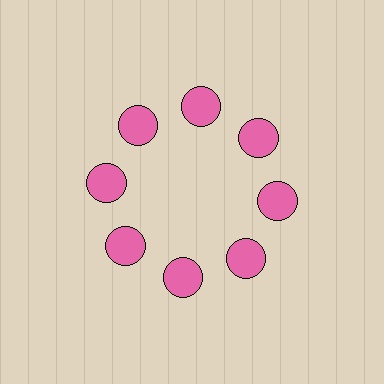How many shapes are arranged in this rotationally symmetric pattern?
There are 8 shapes, arranged in 8 groups of 1.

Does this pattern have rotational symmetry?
Yes, this pattern has 8-fold rotational symmetry. It looks the same after rotating 45 degrees around the center.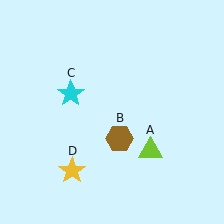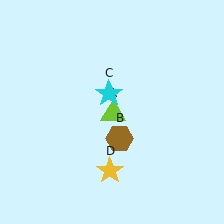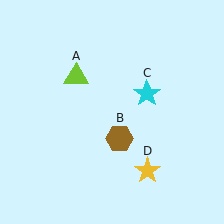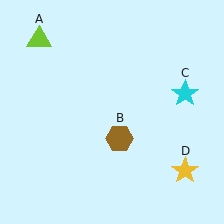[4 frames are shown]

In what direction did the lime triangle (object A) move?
The lime triangle (object A) moved up and to the left.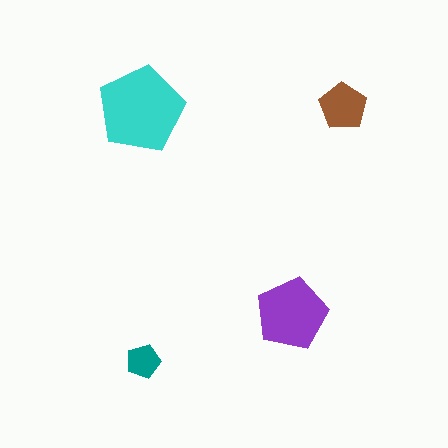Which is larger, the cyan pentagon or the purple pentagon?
The cyan one.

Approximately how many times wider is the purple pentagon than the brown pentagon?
About 1.5 times wider.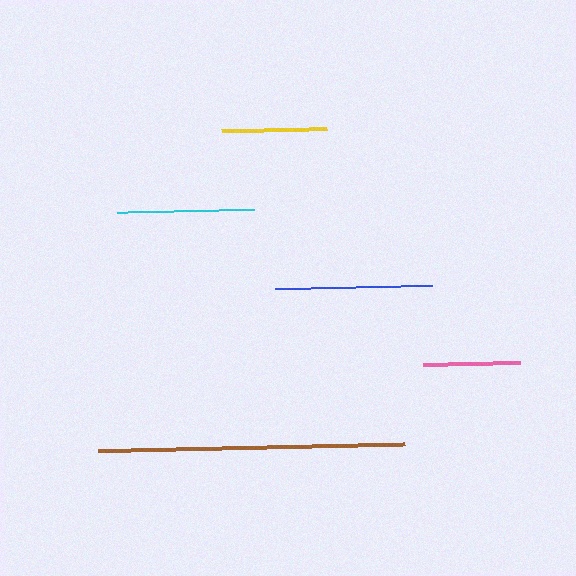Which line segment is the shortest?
The pink line is the shortest at approximately 97 pixels.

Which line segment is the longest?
The brown line is the longest at approximately 307 pixels.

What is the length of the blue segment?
The blue segment is approximately 158 pixels long.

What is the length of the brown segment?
The brown segment is approximately 307 pixels long.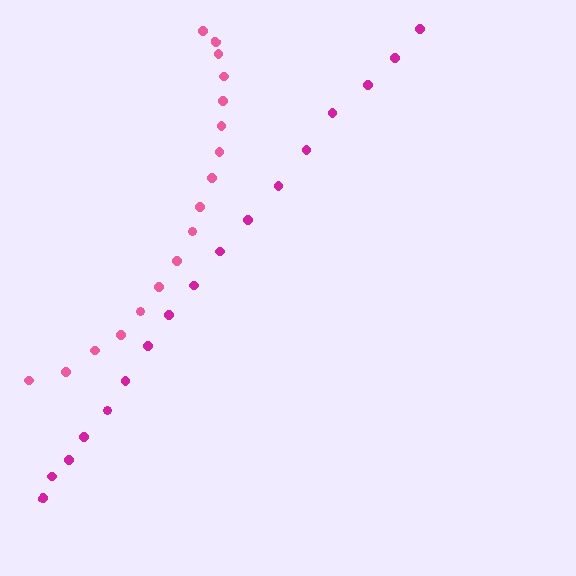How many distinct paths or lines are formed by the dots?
There are 2 distinct paths.